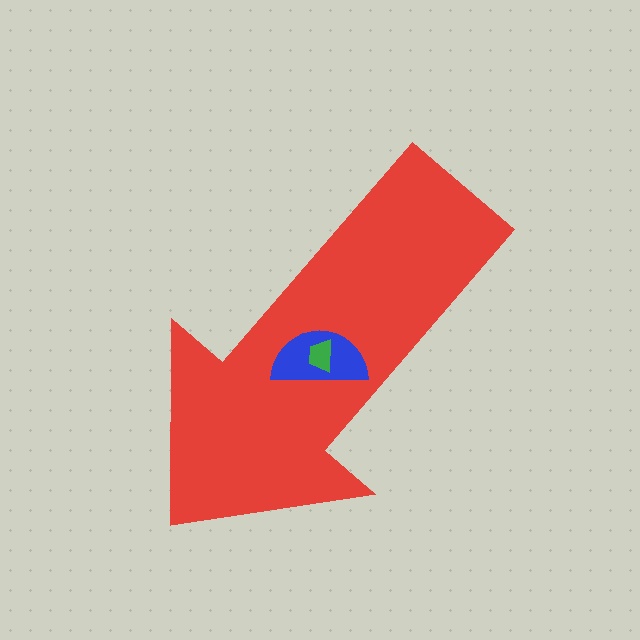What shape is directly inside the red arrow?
The blue semicircle.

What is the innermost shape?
The green trapezoid.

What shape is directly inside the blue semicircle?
The green trapezoid.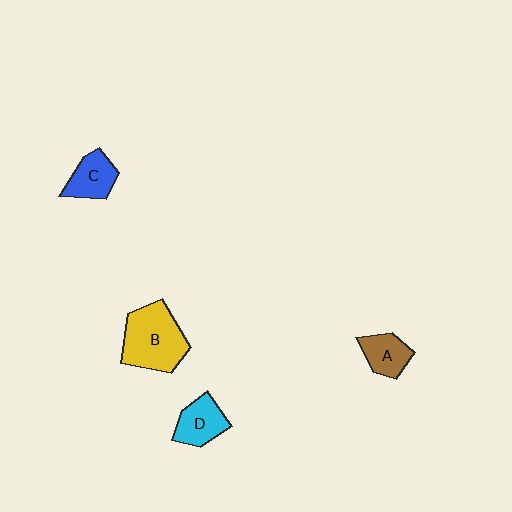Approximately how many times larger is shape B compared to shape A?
Approximately 2.1 times.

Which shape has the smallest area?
Shape A (brown).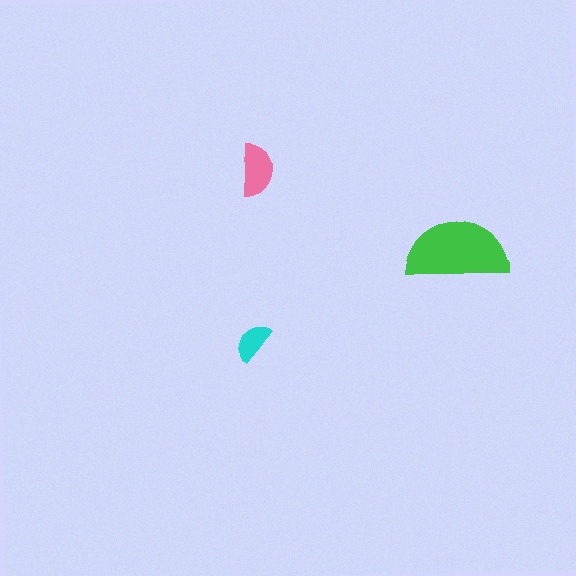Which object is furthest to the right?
The green semicircle is rightmost.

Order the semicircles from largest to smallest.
the green one, the pink one, the cyan one.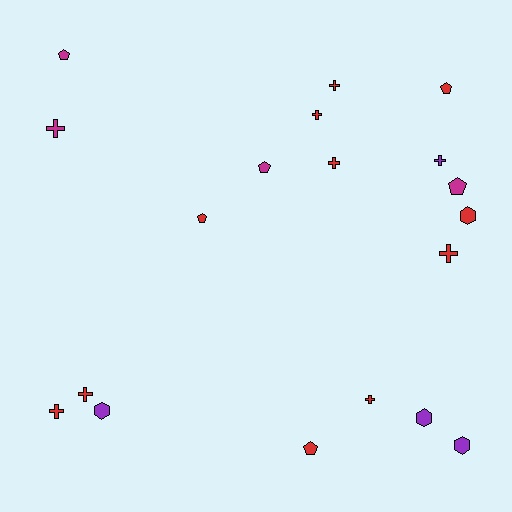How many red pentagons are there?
There are 3 red pentagons.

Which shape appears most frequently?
Cross, with 9 objects.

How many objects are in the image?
There are 19 objects.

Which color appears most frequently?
Red, with 11 objects.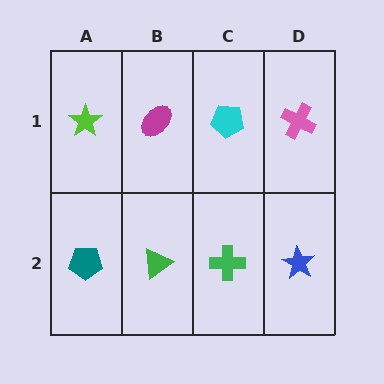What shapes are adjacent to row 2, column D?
A pink cross (row 1, column D), a green cross (row 2, column C).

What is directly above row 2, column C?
A cyan pentagon.